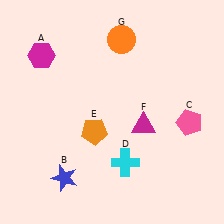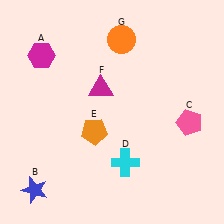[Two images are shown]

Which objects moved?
The objects that moved are: the blue star (B), the magenta triangle (F).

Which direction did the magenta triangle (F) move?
The magenta triangle (F) moved left.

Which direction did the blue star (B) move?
The blue star (B) moved left.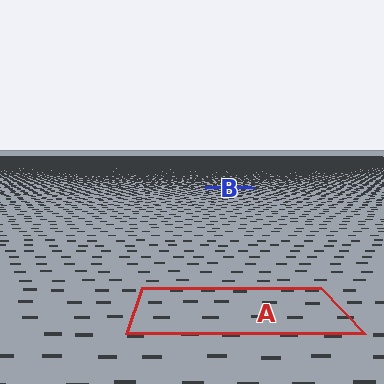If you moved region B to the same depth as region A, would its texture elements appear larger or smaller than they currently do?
They would appear larger. At a closer depth, the same texture elements are projected at a bigger on-screen size.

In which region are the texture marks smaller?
The texture marks are smaller in region B, because it is farther away.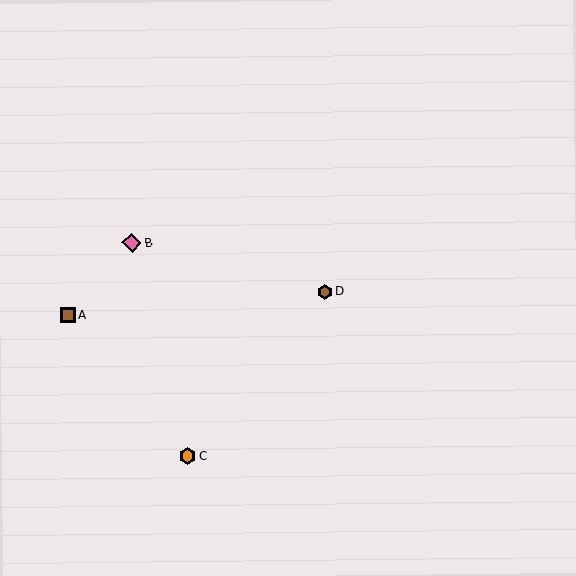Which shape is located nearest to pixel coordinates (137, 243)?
The pink diamond (labeled B) at (132, 242) is nearest to that location.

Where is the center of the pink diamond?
The center of the pink diamond is at (132, 242).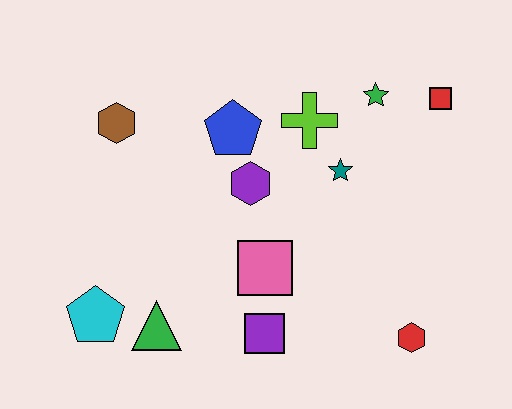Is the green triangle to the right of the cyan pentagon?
Yes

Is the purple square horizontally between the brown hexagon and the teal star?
Yes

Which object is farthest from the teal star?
The cyan pentagon is farthest from the teal star.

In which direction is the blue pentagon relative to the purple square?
The blue pentagon is above the purple square.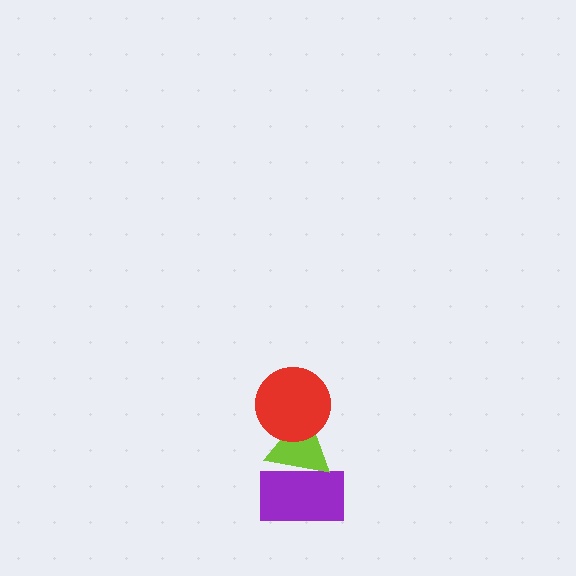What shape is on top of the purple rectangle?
The lime triangle is on top of the purple rectangle.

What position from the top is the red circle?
The red circle is 1st from the top.